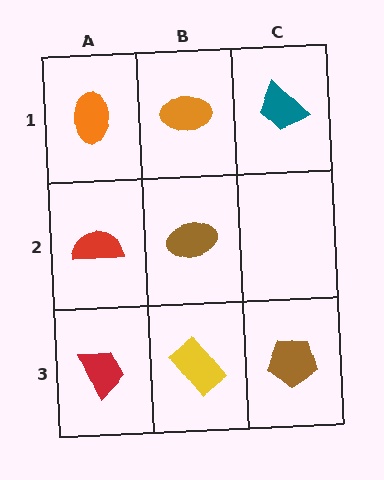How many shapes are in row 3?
3 shapes.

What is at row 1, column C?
A teal trapezoid.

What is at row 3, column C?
A brown pentagon.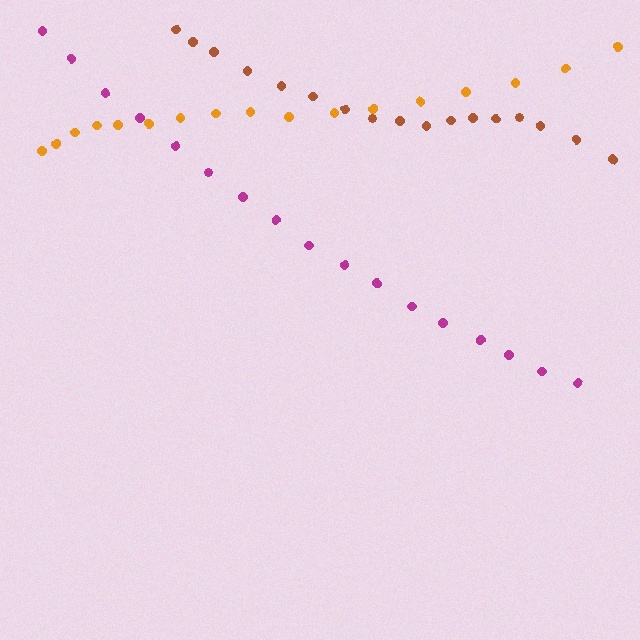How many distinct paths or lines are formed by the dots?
There are 3 distinct paths.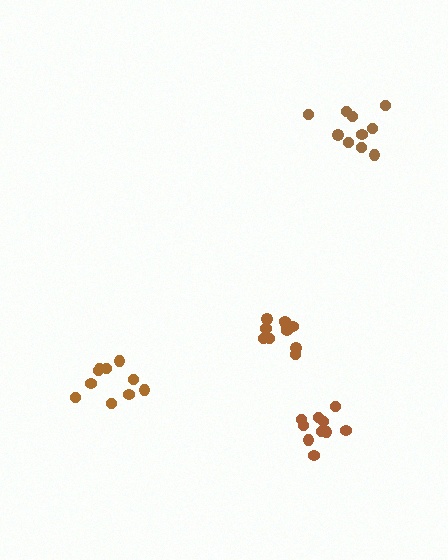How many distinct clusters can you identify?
There are 4 distinct clusters.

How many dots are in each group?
Group 1: 11 dots, Group 2: 10 dots, Group 3: 10 dots, Group 4: 10 dots (41 total).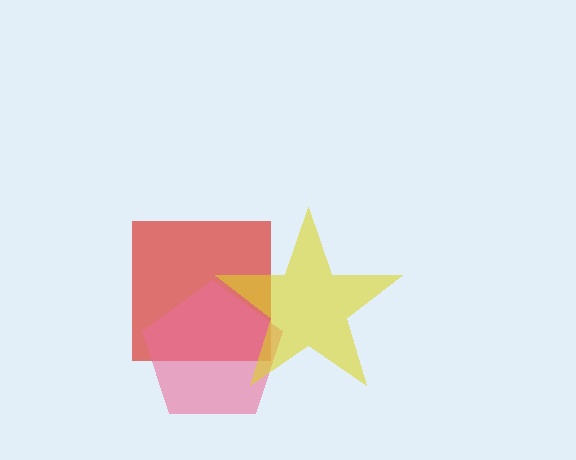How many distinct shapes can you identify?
There are 3 distinct shapes: a red square, a pink pentagon, a yellow star.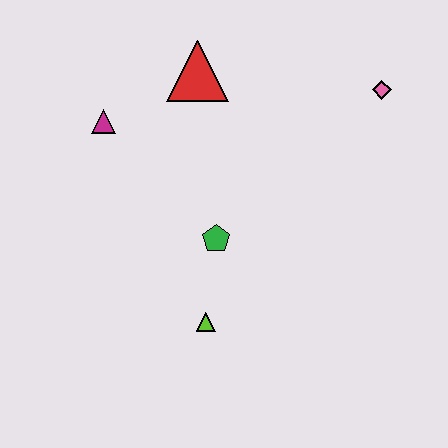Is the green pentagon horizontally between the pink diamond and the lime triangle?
Yes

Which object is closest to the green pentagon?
The lime triangle is closest to the green pentagon.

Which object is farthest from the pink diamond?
The lime triangle is farthest from the pink diamond.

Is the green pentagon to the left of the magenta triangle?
No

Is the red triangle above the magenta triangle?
Yes